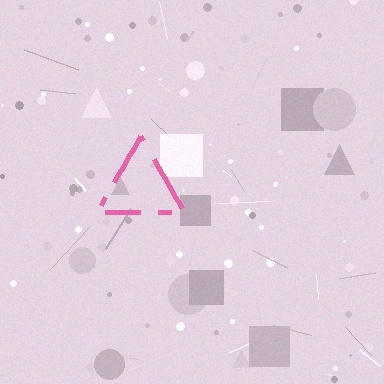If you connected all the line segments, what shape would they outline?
They would outline a triangle.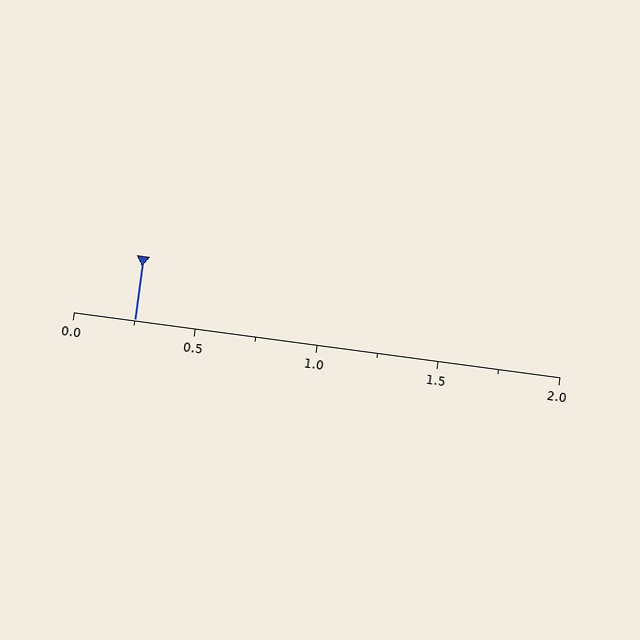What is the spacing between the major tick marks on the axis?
The major ticks are spaced 0.5 apart.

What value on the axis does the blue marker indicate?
The marker indicates approximately 0.25.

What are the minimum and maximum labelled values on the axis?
The axis runs from 0.0 to 2.0.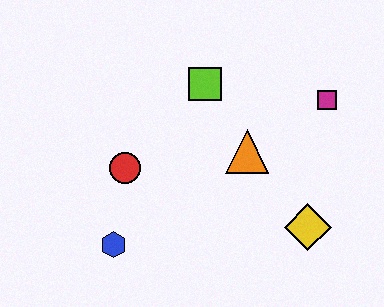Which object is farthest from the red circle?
The magenta square is farthest from the red circle.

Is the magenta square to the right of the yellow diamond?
Yes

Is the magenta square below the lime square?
Yes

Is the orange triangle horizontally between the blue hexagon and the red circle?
No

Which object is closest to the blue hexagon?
The red circle is closest to the blue hexagon.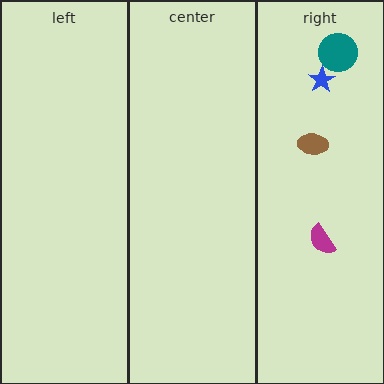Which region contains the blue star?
The right region.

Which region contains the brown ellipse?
The right region.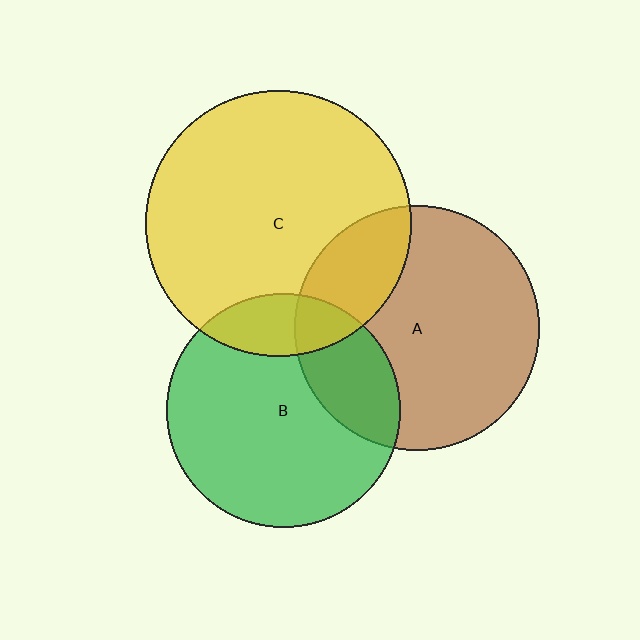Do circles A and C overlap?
Yes.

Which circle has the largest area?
Circle C (yellow).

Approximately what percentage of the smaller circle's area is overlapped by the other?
Approximately 20%.